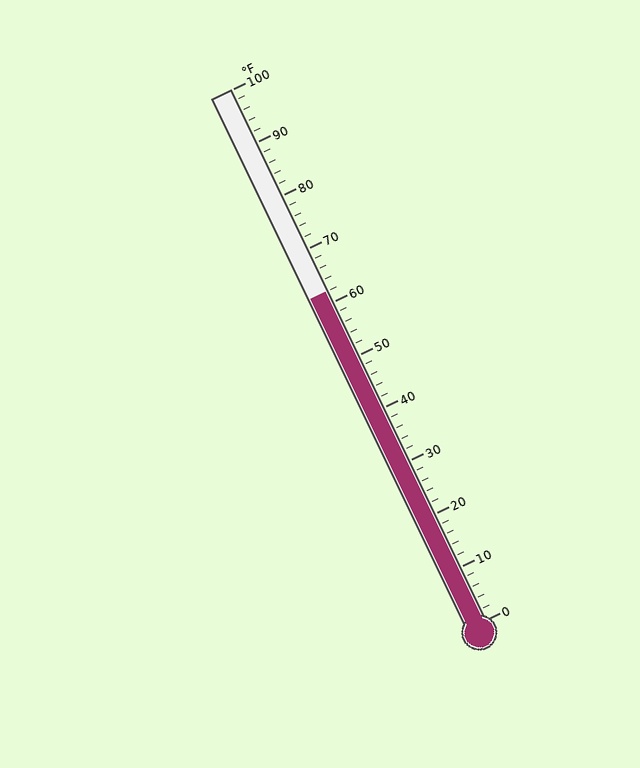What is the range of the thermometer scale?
The thermometer scale ranges from 0°F to 100°F.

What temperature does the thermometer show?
The thermometer shows approximately 62°F.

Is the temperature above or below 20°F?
The temperature is above 20°F.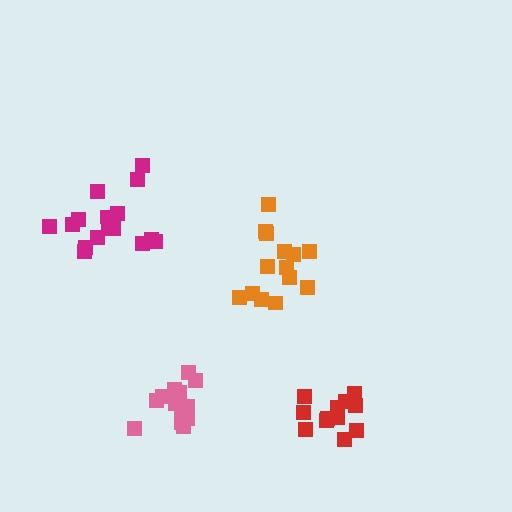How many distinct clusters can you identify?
There are 4 distinct clusters.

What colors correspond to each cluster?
The clusters are colored: pink, magenta, orange, red.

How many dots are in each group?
Group 1: 14 dots, Group 2: 16 dots, Group 3: 14 dots, Group 4: 12 dots (56 total).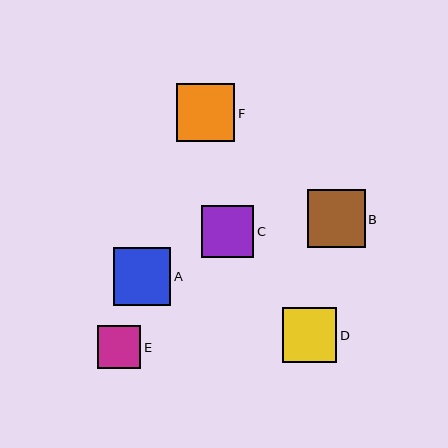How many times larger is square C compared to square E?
Square C is approximately 1.2 times the size of square E.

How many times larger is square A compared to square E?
Square A is approximately 1.3 times the size of square E.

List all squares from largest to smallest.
From largest to smallest: F, B, A, D, C, E.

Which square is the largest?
Square F is the largest with a size of approximately 58 pixels.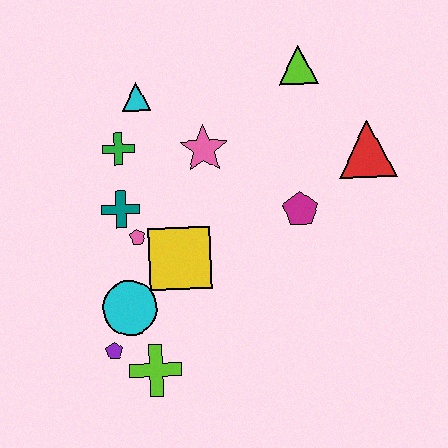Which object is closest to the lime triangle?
The red triangle is closest to the lime triangle.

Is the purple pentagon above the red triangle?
No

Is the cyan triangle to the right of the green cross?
Yes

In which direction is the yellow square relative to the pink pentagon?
The yellow square is to the right of the pink pentagon.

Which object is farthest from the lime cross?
The lime triangle is farthest from the lime cross.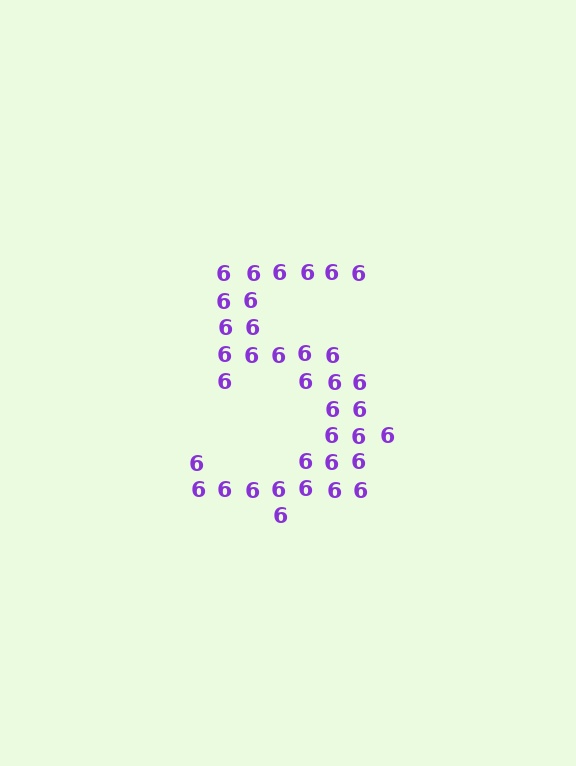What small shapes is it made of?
It is made of small digit 6's.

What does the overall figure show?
The overall figure shows the digit 5.